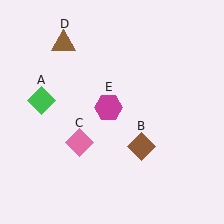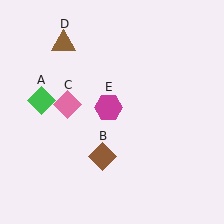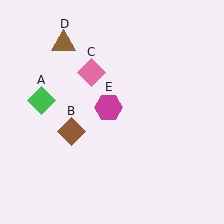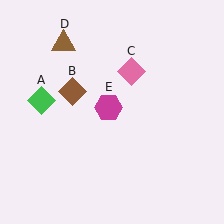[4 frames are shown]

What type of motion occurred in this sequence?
The brown diamond (object B), pink diamond (object C) rotated clockwise around the center of the scene.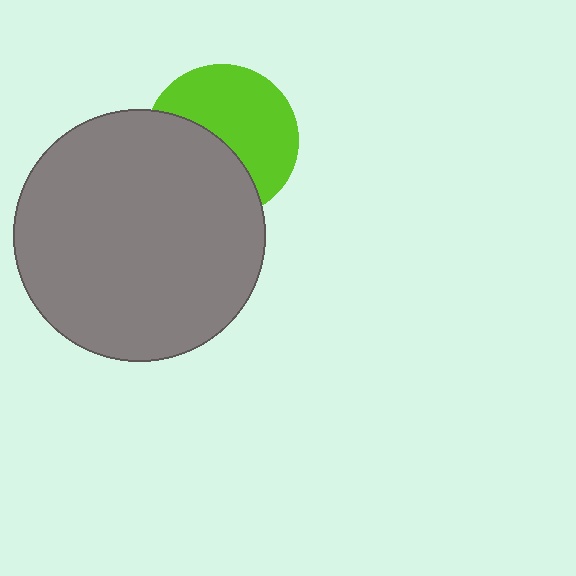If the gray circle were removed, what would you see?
You would see the complete lime circle.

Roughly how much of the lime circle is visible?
About half of it is visible (roughly 56%).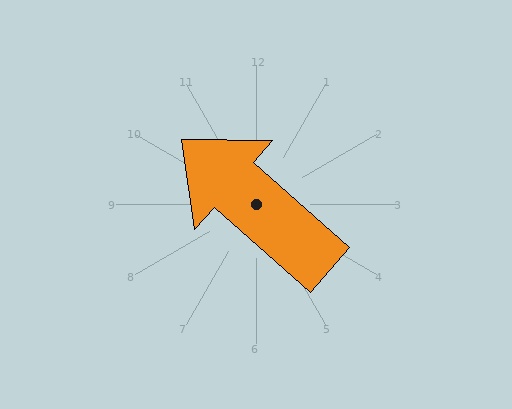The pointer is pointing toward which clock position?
Roughly 10 o'clock.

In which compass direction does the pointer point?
Northwest.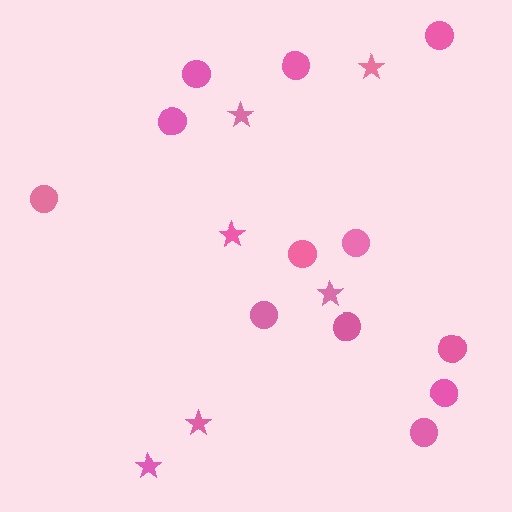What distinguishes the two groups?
There are 2 groups: one group of stars (6) and one group of circles (12).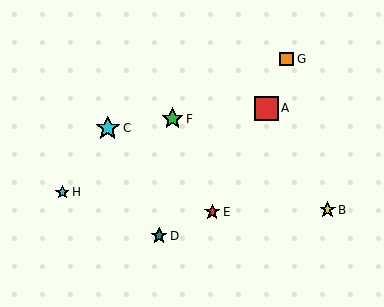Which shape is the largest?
The cyan star (labeled C) is the largest.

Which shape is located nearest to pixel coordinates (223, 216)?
The red star (labeled E) at (212, 212) is nearest to that location.